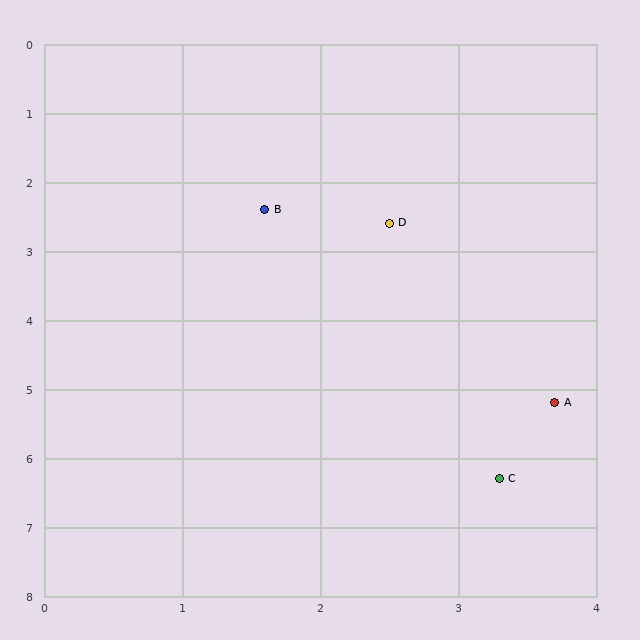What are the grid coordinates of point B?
Point B is at approximately (1.6, 2.4).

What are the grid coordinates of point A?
Point A is at approximately (3.7, 5.2).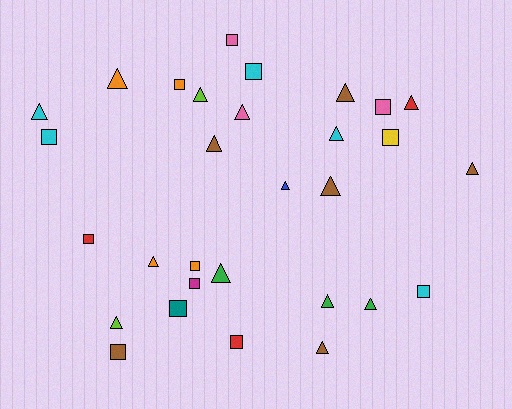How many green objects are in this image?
There are 3 green objects.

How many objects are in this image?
There are 30 objects.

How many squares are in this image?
There are 13 squares.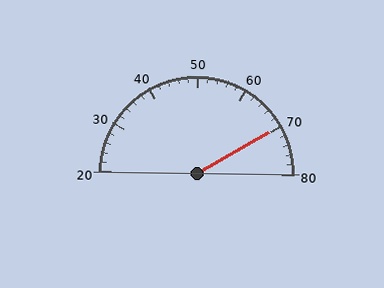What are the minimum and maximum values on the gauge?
The gauge ranges from 20 to 80.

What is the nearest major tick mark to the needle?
The nearest major tick mark is 70.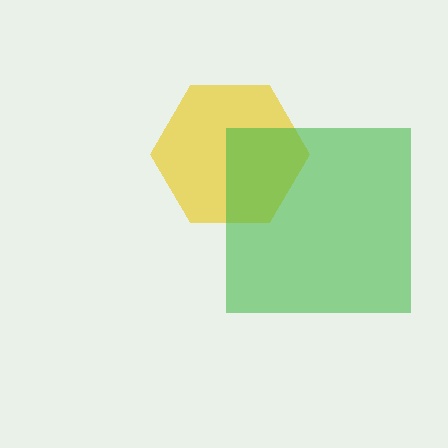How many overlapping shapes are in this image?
There are 2 overlapping shapes in the image.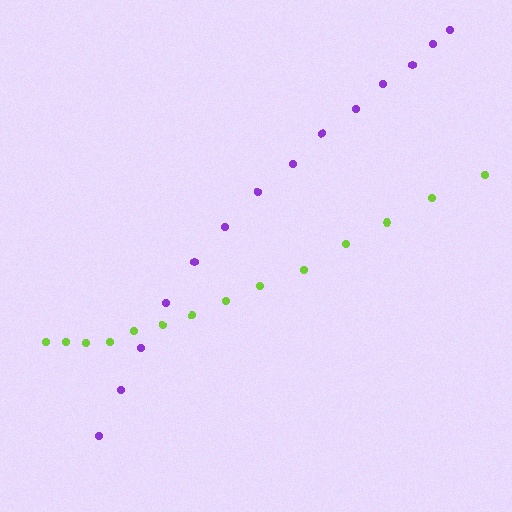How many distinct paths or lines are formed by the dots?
There are 2 distinct paths.